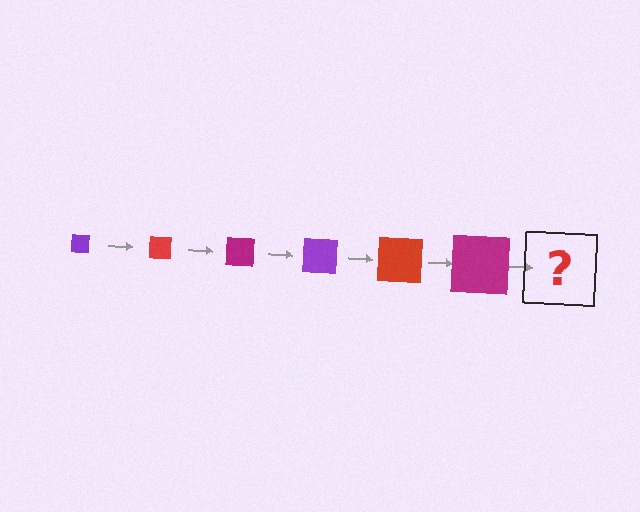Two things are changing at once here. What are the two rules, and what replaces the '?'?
The two rules are that the square grows larger each step and the color cycles through purple, red, and magenta. The '?' should be a purple square, larger than the previous one.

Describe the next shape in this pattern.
It should be a purple square, larger than the previous one.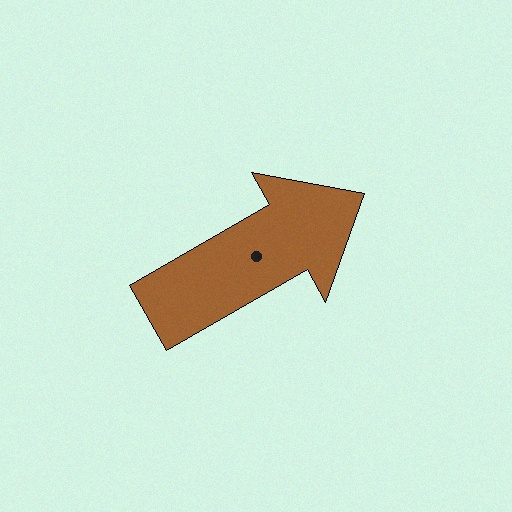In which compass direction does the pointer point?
Northeast.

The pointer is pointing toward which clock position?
Roughly 2 o'clock.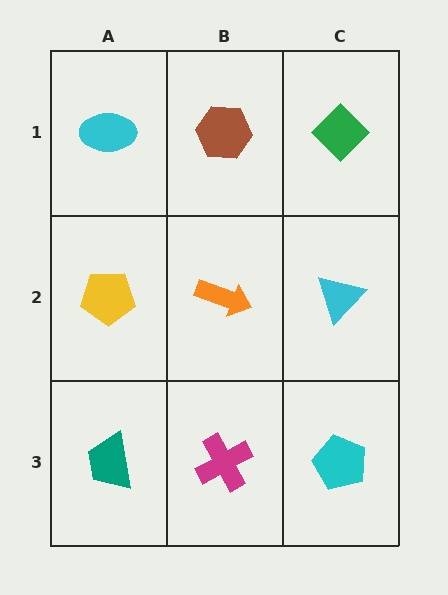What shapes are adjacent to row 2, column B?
A brown hexagon (row 1, column B), a magenta cross (row 3, column B), a yellow pentagon (row 2, column A), a cyan triangle (row 2, column C).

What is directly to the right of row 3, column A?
A magenta cross.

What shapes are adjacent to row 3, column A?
A yellow pentagon (row 2, column A), a magenta cross (row 3, column B).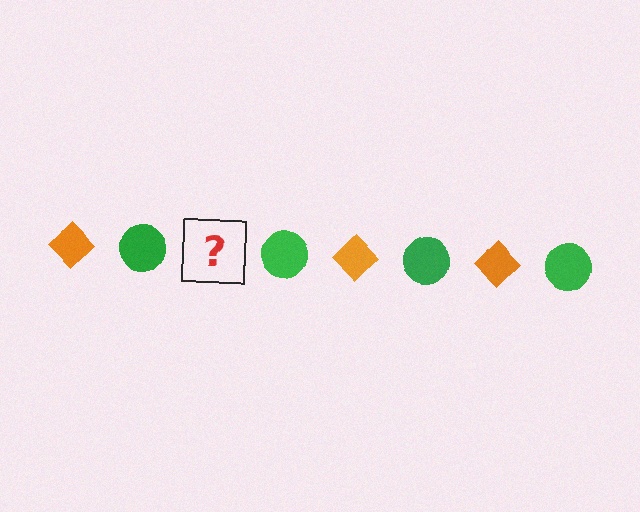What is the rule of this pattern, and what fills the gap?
The rule is that the pattern alternates between orange diamond and green circle. The gap should be filled with an orange diamond.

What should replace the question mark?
The question mark should be replaced with an orange diamond.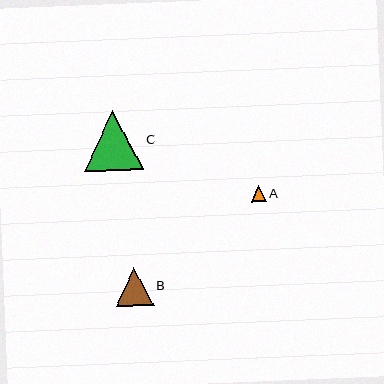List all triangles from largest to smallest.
From largest to smallest: C, B, A.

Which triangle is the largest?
Triangle C is the largest with a size of approximately 60 pixels.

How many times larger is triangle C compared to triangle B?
Triangle C is approximately 1.6 times the size of triangle B.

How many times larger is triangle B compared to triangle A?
Triangle B is approximately 2.5 times the size of triangle A.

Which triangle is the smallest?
Triangle A is the smallest with a size of approximately 15 pixels.